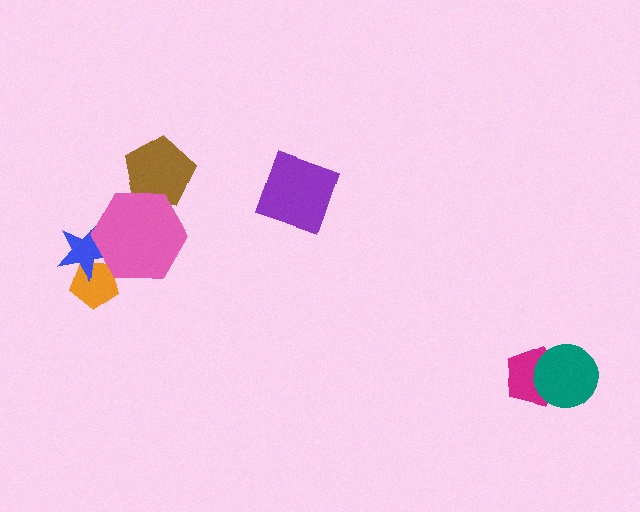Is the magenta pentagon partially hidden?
Yes, it is partially covered by another shape.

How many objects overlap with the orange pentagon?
2 objects overlap with the orange pentagon.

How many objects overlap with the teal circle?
1 object overlaps with the teal circle.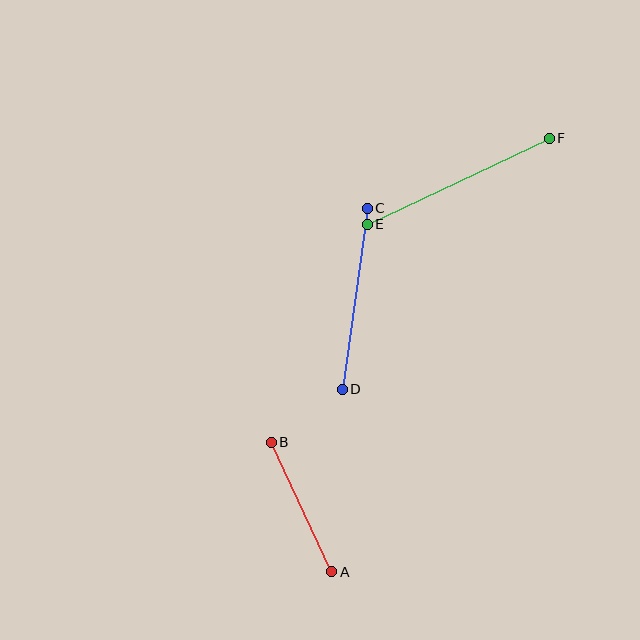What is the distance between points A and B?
The distance is approximately 143 pixels.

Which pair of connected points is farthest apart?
Points E and F are farthest apart.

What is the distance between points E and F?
The distance is approximately 201 pixels.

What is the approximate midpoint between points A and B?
The midpoint is at approximately (301, 507) pixels.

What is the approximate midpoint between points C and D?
The midpoint is at approximately (355, 299) pixels.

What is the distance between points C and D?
The distance is approximately 183 pixels.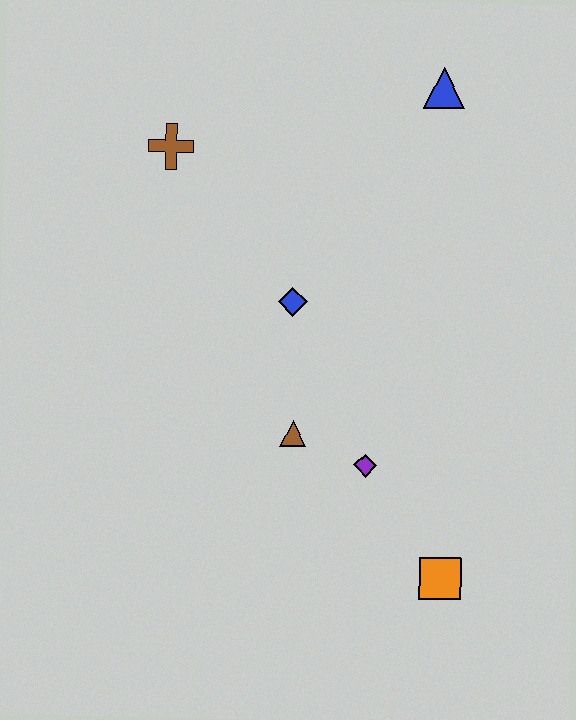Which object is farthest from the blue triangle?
The orange square is farthest from the blue triangle.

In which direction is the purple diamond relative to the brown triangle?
The purple diamond is to the right of the brown triangle.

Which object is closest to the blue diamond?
The brown triangle is closest to the blue diamond.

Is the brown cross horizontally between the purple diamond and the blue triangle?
No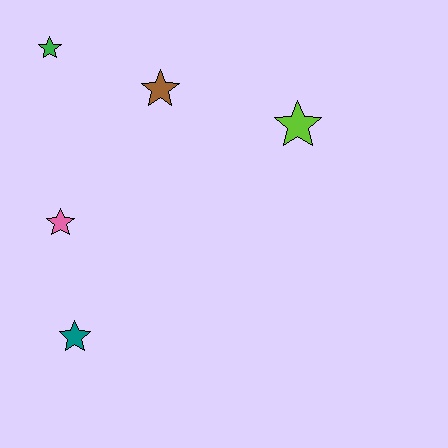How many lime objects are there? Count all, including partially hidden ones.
There is 1 lime object.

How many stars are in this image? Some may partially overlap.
There are 5 stars.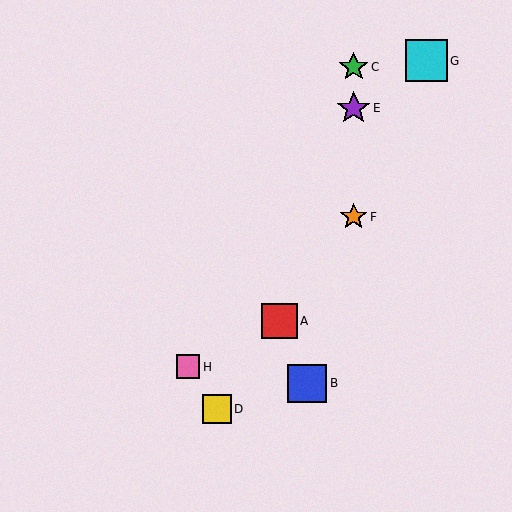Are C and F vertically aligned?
Yes, both are at x≈353.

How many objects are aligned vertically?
3 objects (C, E, F) are aligned vertically.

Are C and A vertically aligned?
No, C is at x≈353 and A is at x≈280.